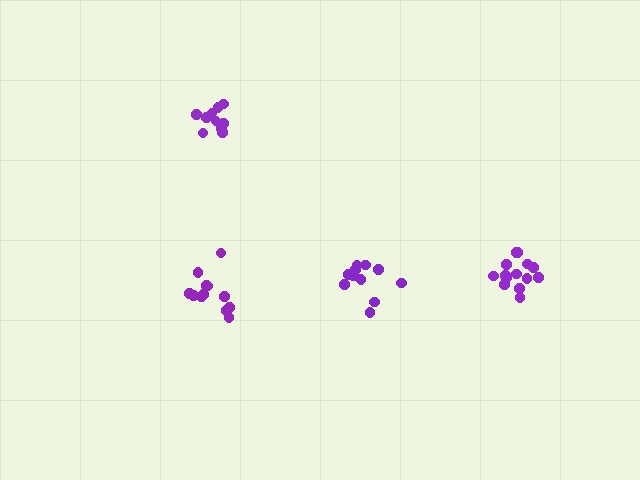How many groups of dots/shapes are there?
There are 4 groups.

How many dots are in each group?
Group 1: 12 dots, Group 2: 10 dots, Group 3: 14 dots, Group 4: 11 dots (47 total).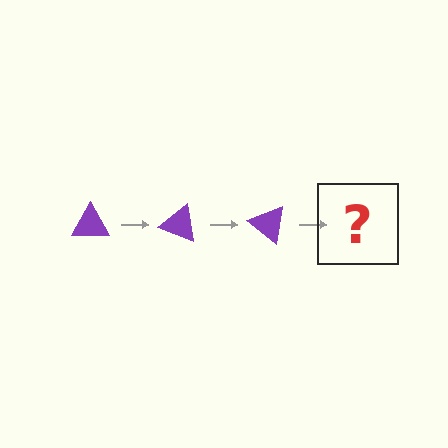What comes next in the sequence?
The next element should be a purple triangle rotated 60 degrees.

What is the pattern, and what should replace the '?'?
The pattern is that the triangle rotates 20 degrees each step. The '?' should be a purple triangle rotated 60 degrees.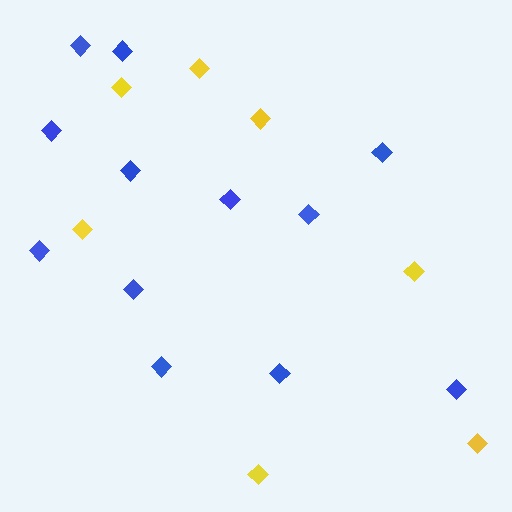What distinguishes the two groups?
There are 2 groups: one group of yellow diamonds (7) and one group of blue diamonds (12).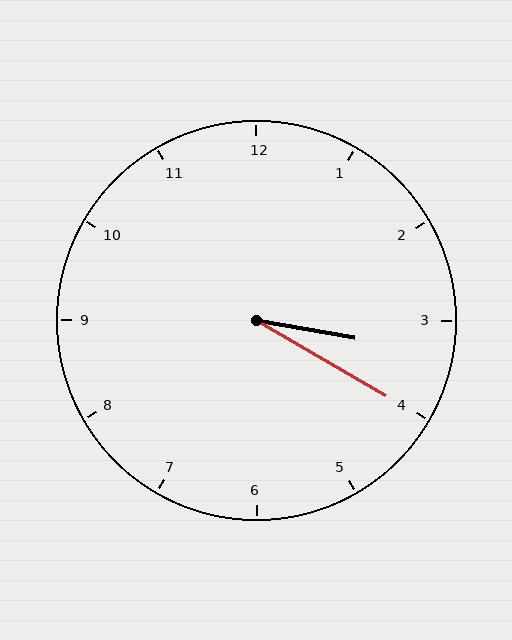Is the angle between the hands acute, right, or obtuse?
It is acute.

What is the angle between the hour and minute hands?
Approximately 20 degrees.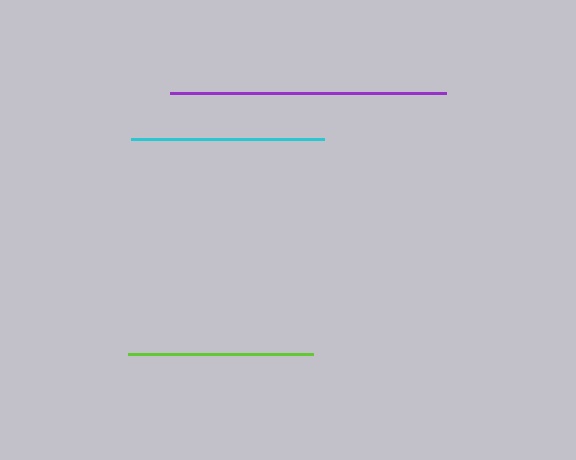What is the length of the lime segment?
The lime segment is approximately 185 pixels long.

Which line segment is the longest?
The purple line is the longest at approximately 276 pixels.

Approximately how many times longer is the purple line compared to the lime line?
The purple line is approximately 1.5 times the length of the lime line.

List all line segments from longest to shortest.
From longest to shortest: purple, cyan, lime.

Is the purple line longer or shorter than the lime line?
The purple line is longer than the lime line.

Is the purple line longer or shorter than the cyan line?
The purple line is longer than the cyan line.